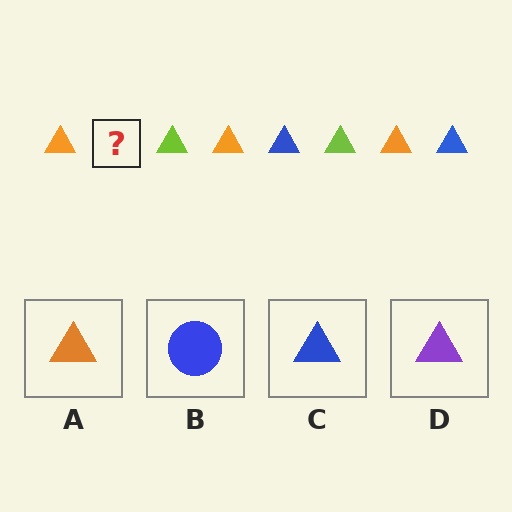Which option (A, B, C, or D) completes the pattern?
C.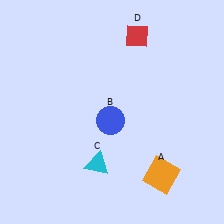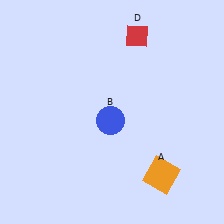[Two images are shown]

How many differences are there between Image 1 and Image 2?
There is 1 difference between the two images.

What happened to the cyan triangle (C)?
The cyan triangle (C) was removed in Image 2. It was in the bottom-left area of Image 1.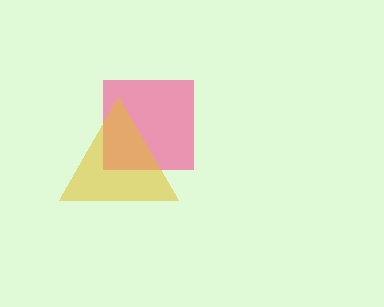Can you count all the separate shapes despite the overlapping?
Yes, there are 2 separate shapes.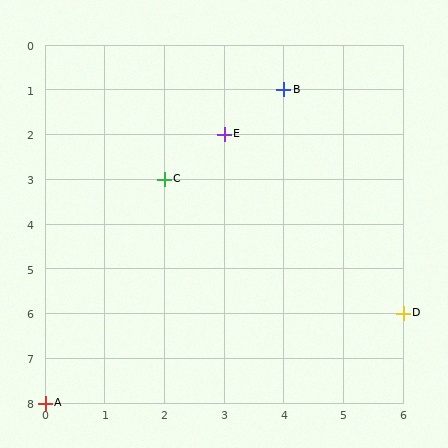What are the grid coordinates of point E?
Point E is at grid coordinates (3, 2).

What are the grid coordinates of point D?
Point D is at grid coordinates (6, 6).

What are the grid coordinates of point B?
Point B is at grid coordinates (4, 1).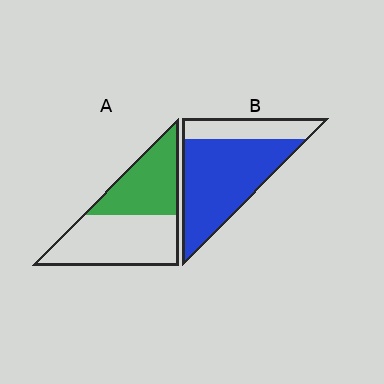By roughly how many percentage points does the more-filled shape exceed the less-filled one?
By roughly 30 percentage points (B over A).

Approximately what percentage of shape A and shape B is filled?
A is approximately 45% and B is approximately 75%.